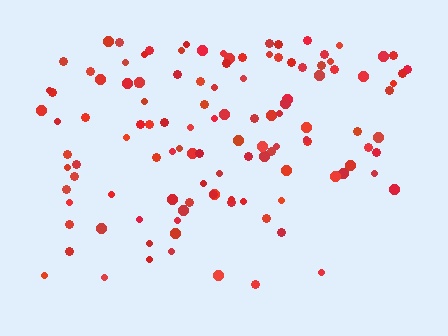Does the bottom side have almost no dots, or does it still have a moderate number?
Still a moderate number, just noticeably fewer than the top.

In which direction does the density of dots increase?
From bottom to top, with the top side densest.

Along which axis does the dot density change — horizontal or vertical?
Vertical.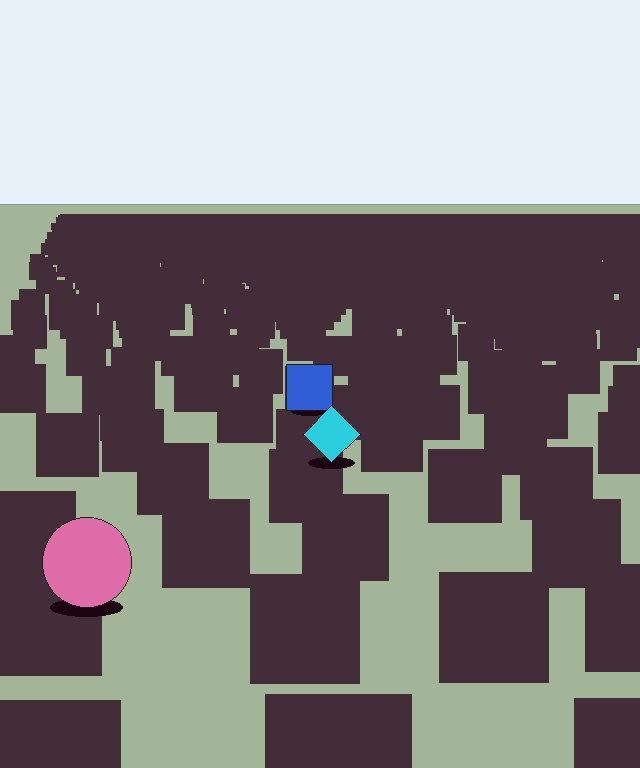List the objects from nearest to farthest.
From nearest to farthest: the pink circle, the cyan diamond, the blue square.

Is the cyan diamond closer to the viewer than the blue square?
Yes. The cyan diamond is closer — you can tell from the texture gradient: the ground texture is coarser near it.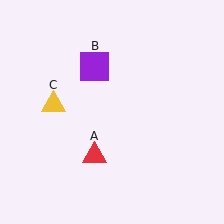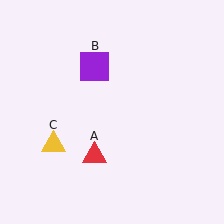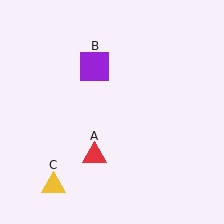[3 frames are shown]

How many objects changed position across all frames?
1 object changed position: yellow triangle (object C).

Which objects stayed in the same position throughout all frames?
Red triangle (object A) and purple square (object B) remained stationary.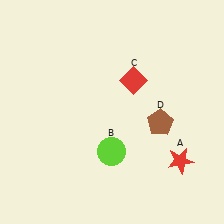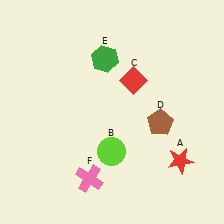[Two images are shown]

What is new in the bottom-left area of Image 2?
A pink cross (F) was added in the bottom-left area of Image 2.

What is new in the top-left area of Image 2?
A green hexagon (E) was added in the top-left area of Image 2.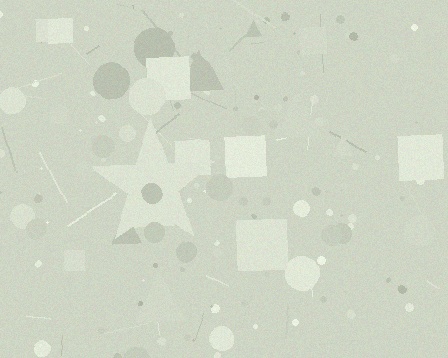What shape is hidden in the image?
A star is hidden in the image.